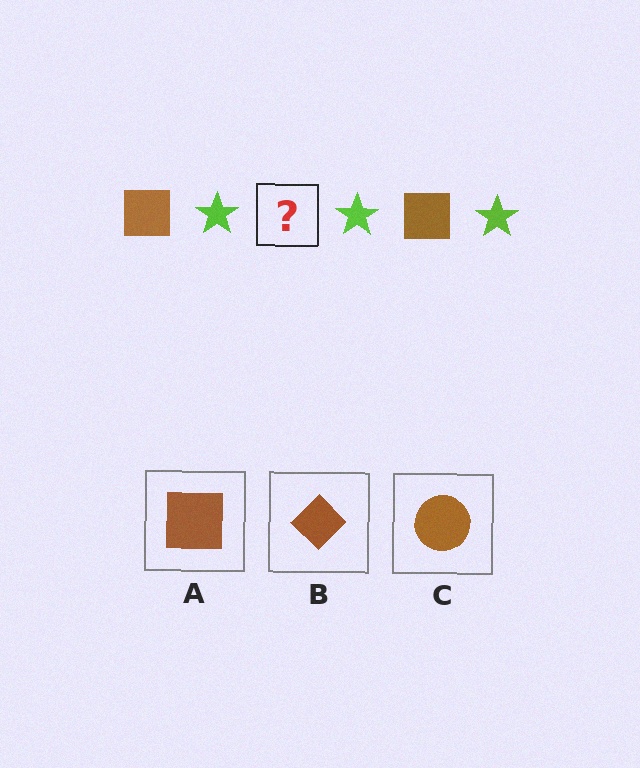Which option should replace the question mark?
Option A.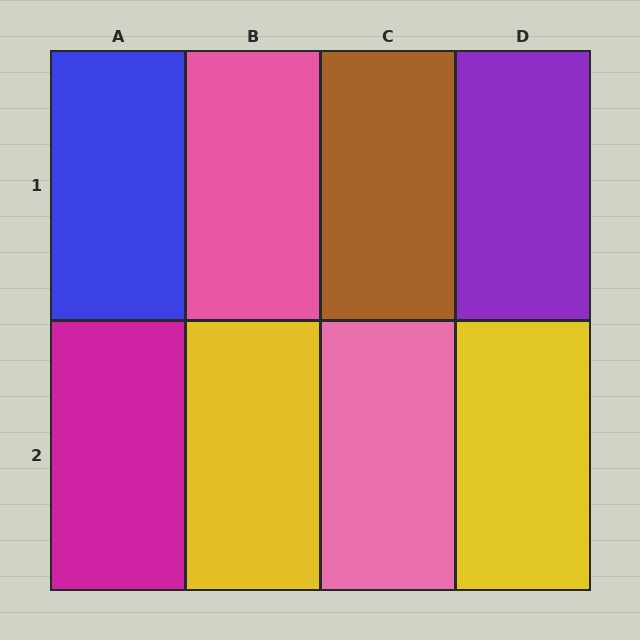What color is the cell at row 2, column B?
Yellow.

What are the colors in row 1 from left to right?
Blue, pink, brown, purple.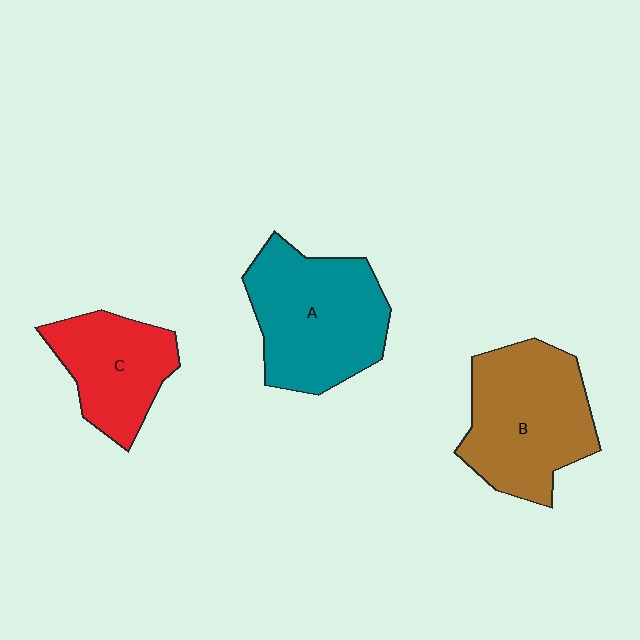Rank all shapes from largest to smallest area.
From largest to smallest: A (teal), B (brown), C (red).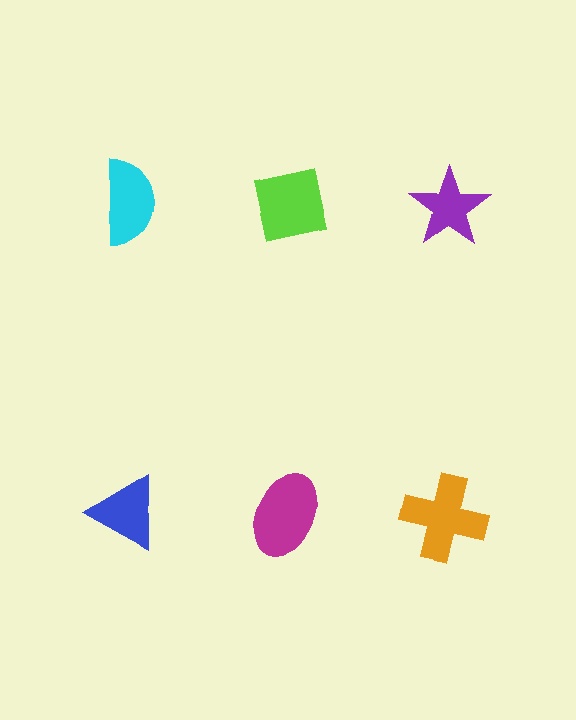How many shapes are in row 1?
3 shapes.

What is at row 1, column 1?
A cyan semicircle.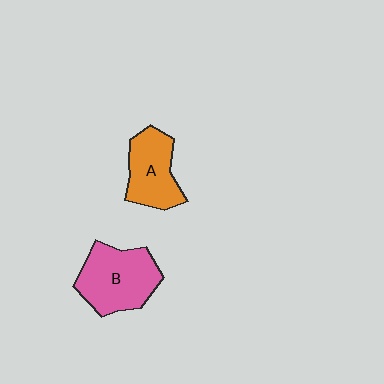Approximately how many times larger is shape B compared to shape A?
Approximately 1.3 times.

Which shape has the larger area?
Shape B (pink).